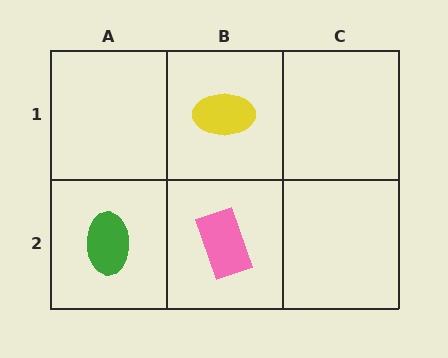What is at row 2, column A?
A green ellipse.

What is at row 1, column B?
A yellow ellipse.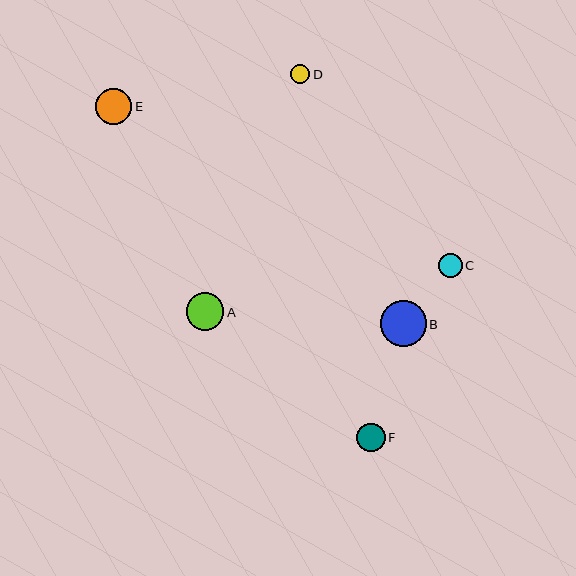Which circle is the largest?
Circle B is the largest with a size of approximately 46 pixels.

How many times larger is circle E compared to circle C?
Circle E is approximately 1.5 times the size of circle C.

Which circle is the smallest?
Circle D is the smallest with a size of approximately 19 pixels.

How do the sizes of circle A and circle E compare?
Circle A and circle E are approximately the same size.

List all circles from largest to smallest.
From largest to smallest: B, A, E, F, C, D.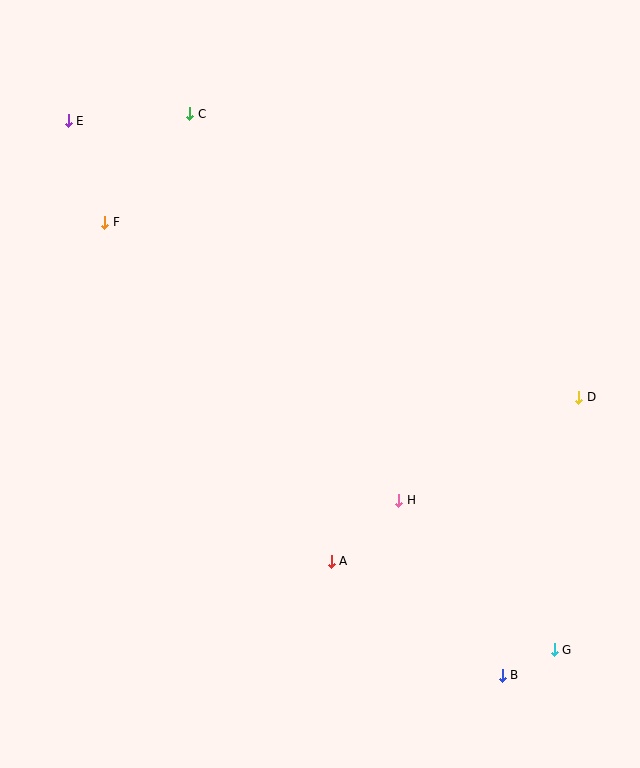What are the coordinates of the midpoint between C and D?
The midpoint between C and D is at (384, 256).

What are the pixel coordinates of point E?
Point E is at (68, 121).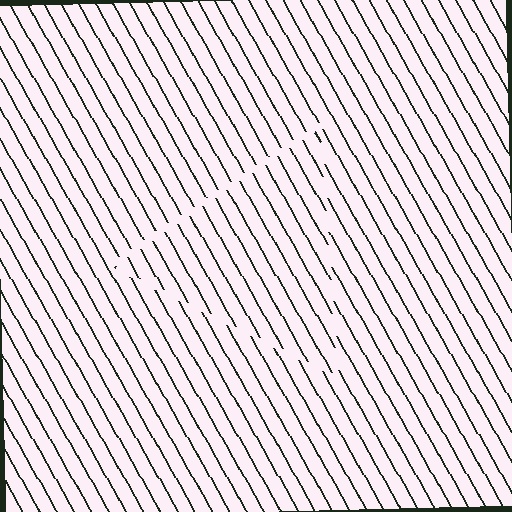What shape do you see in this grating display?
An illusory triangle. The interior of the shape contains the same grating, shifted by half a period — the contour is defined by the phase discontinuity where line-ends from the inner and outer gratings abut.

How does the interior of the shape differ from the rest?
The interior of the shape contains the same grating, shifted by half a period — the contour is defined by the phase discontinuity where line-ends from the inner and outer gratings abut.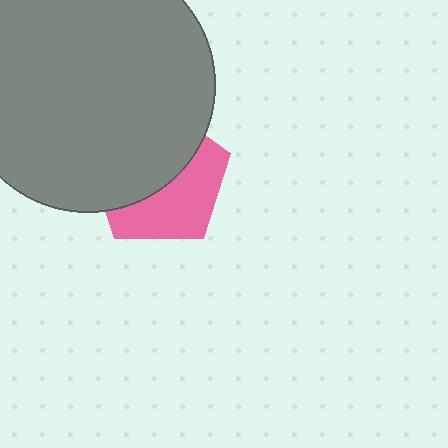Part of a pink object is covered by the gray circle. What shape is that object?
It is a pentagon.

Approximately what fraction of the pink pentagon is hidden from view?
Roughly 55% of the pink pentagon is hidden behind the gray circle.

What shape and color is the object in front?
The object in front is a gray circle.